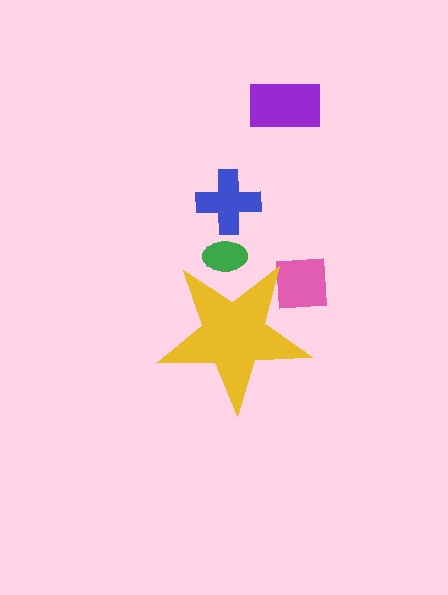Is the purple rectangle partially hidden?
No, the purple rectangle is fully visible.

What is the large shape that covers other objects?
A yellow star.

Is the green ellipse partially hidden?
Yes, the green ellipse is partially hidden behind the yellow star.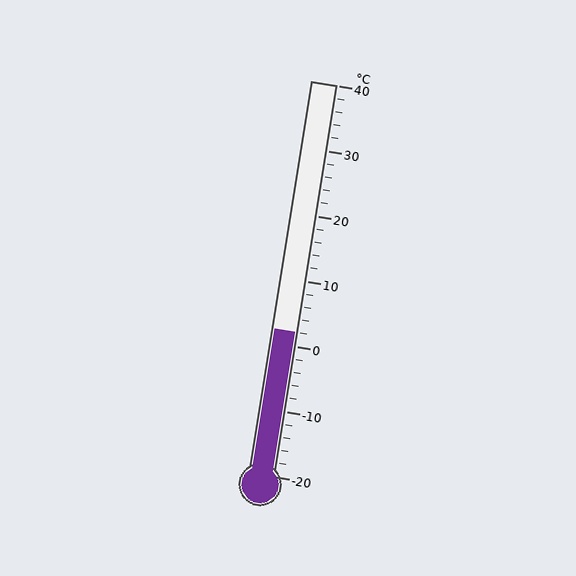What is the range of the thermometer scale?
The thermometer scale ranges from -20°C to 40°C.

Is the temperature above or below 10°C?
The temperature is below 10°C.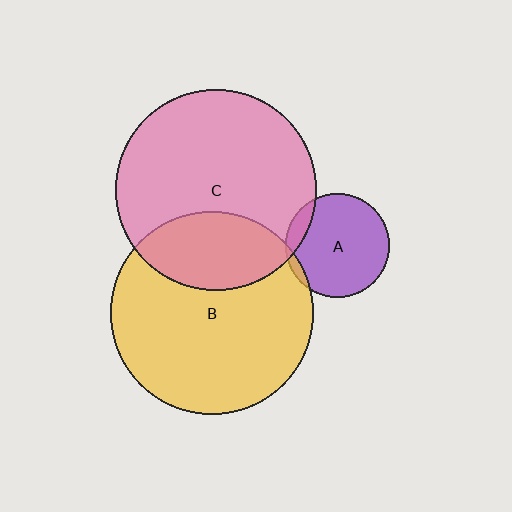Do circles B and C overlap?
Yes.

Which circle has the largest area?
Circle B (yellow).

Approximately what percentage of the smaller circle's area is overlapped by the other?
Approximately 30%.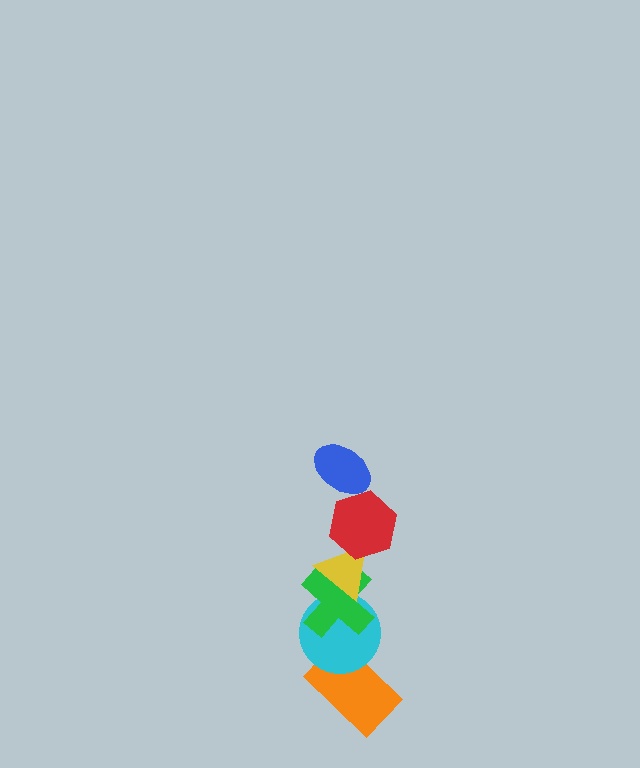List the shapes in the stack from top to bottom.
From top to bottom: the blue ellipse, the red hexagon, the yellow triangle, the green cross, the cyan circle, the orange rectangle.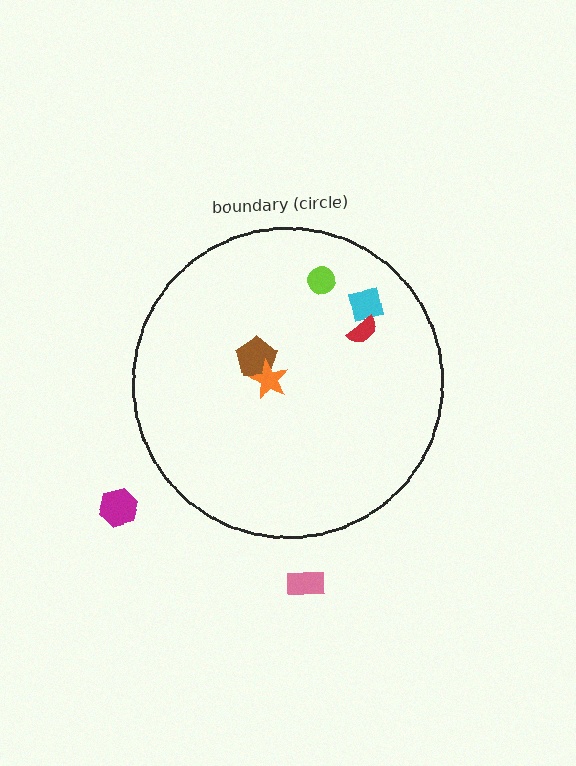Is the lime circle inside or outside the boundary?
Inside.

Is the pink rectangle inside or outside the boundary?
Outside.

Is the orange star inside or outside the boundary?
Inside.